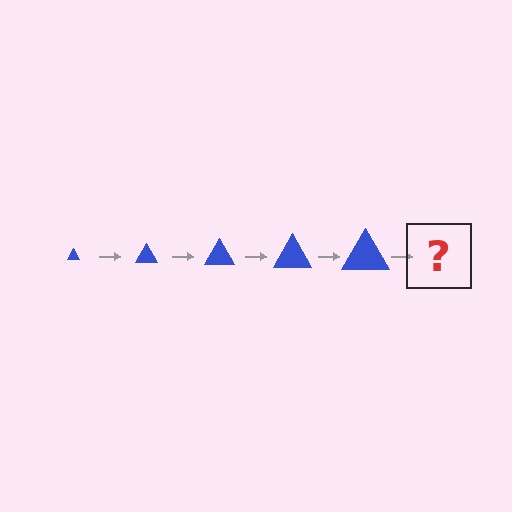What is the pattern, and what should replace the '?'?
The pattern is that the triangle gets progressively larger each step. The '?' should be a blue triangle, larger than the previous one.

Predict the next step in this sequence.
The next step is a blue triangle, larger than the previous one.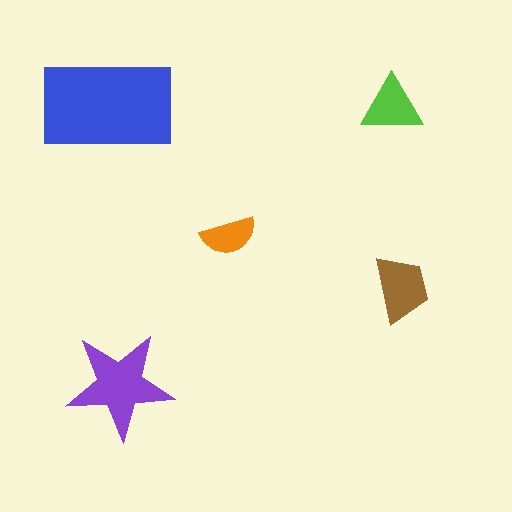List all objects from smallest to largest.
The orange semicircle, the lime triangle, the brown trapezoid, the purple star, the blue rectangle.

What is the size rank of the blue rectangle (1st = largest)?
1st.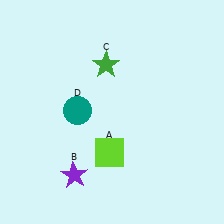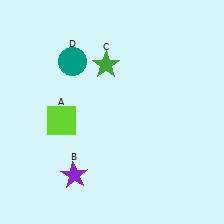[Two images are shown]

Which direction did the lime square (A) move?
The lime square (A) moved left.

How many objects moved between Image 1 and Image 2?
2 objects moved between the two images.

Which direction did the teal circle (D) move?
The teal circle (D) moved up.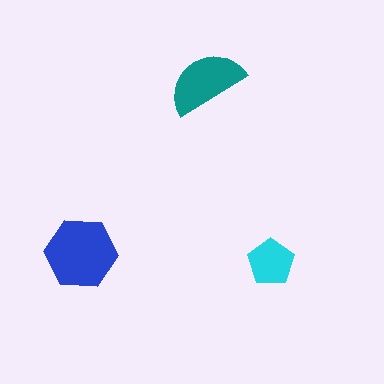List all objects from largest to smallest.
The blue hexagon, the teal semicircle, the cyan pentagon.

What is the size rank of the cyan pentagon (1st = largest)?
3rd.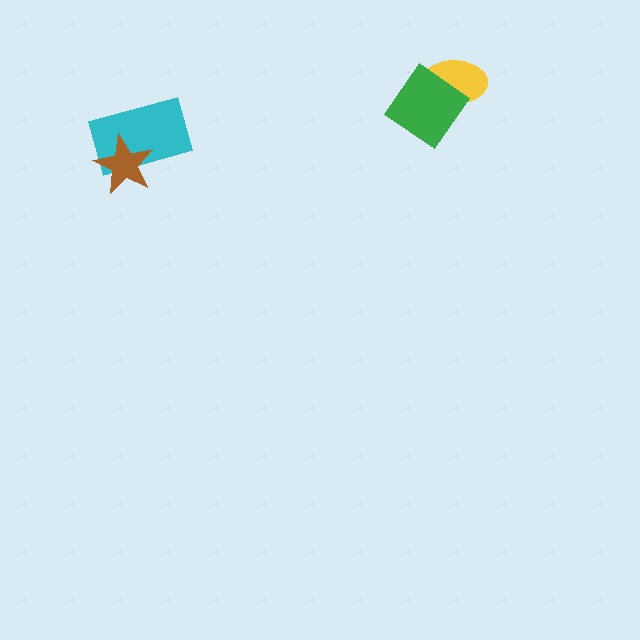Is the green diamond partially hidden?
No, no other shape covers it.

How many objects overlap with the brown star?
1 object overlaps with the brown star.